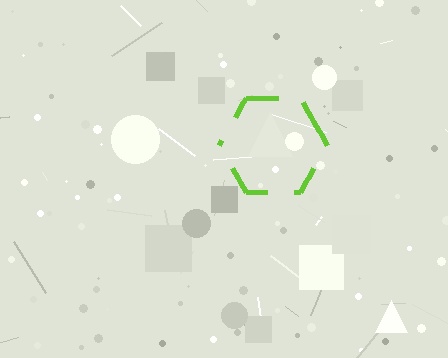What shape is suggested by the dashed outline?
The dashed outline suggests a hexagon.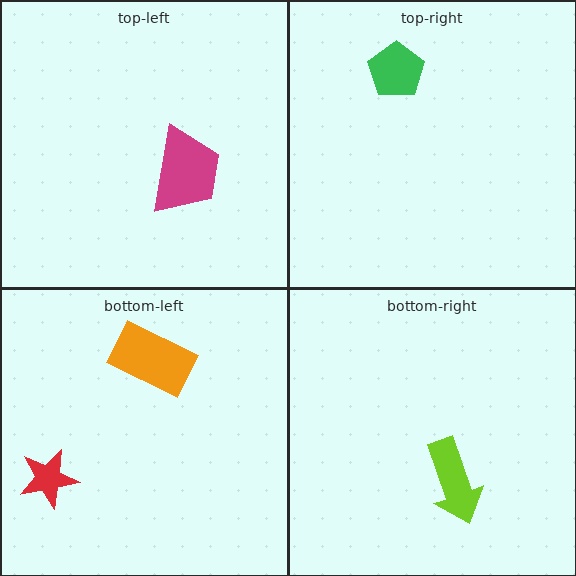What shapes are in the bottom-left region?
The orange rectangle, the red star.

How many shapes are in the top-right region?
1.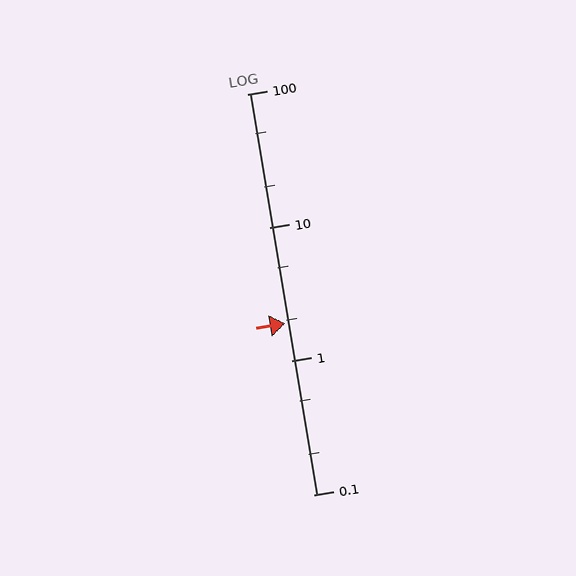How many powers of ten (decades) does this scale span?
The scale spans 3 decades, from 0.1 to 100.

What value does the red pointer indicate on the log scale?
The pointer indicates approximately 1.9.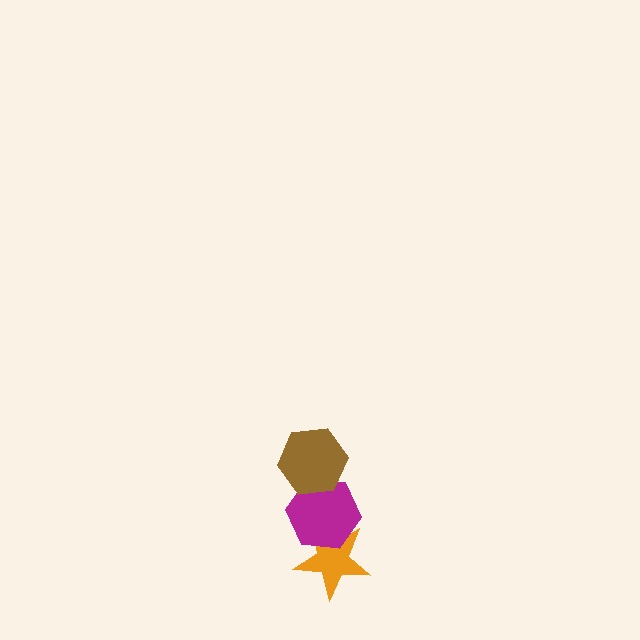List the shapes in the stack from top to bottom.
From top to bottom: the brown hexagon, the magenta hexagon, the orange star.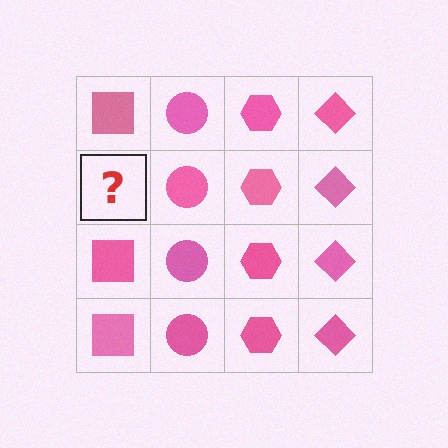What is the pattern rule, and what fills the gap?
The rule is that each column has a consistent shape. The gap should be filled with a pink square.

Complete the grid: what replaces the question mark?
The question mark should be replaced with a pink square.